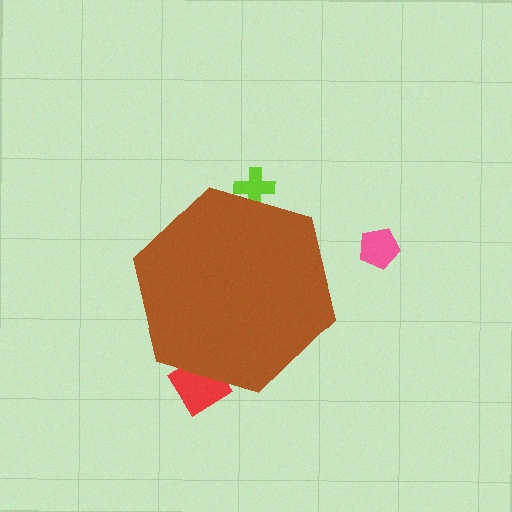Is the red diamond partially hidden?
Yes, the red diamond is partially hidden behind the brown hexagon.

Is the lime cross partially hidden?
Yes, the lime cross is partially hidden behind the brown hexagon.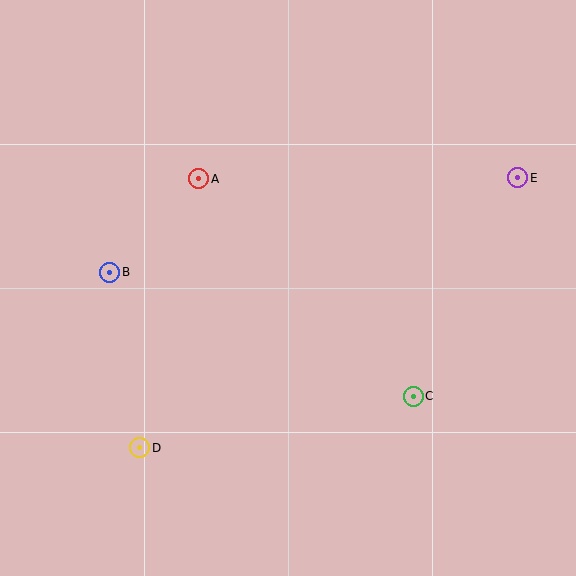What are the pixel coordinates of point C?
Point C is at (413, 396).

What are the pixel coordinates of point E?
Point E is at (518, 178).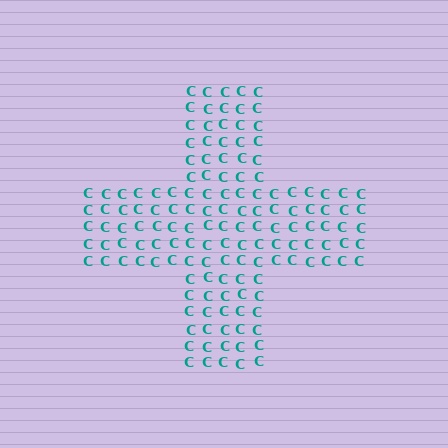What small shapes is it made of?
It is made of small letter C's.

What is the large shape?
The large shape is a cross.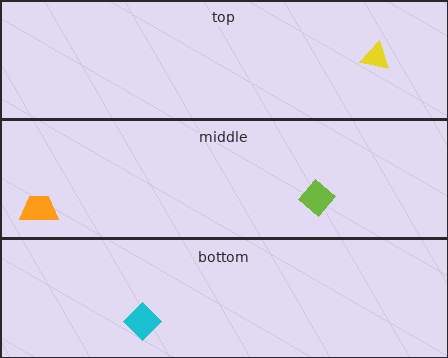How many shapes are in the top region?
1.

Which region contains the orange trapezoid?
The middle region.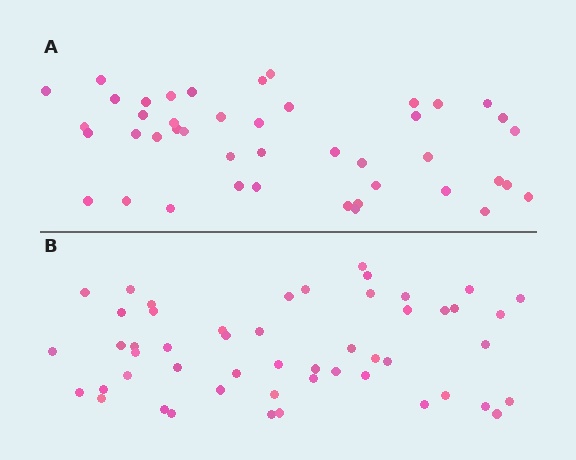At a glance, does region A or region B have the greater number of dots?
Region B (the bottom region) has more dots.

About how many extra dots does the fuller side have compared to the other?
Region B has roughly 8 or so more dots than region A.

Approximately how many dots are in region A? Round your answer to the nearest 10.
About 40 dots. (The exact count is 44, which rounds to 40.)